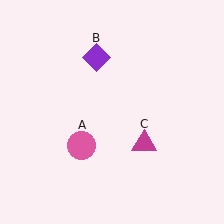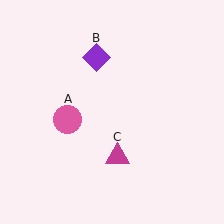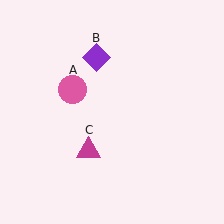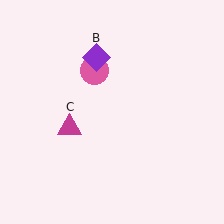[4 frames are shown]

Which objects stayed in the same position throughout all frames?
Purple diamond (object B) remained stationary.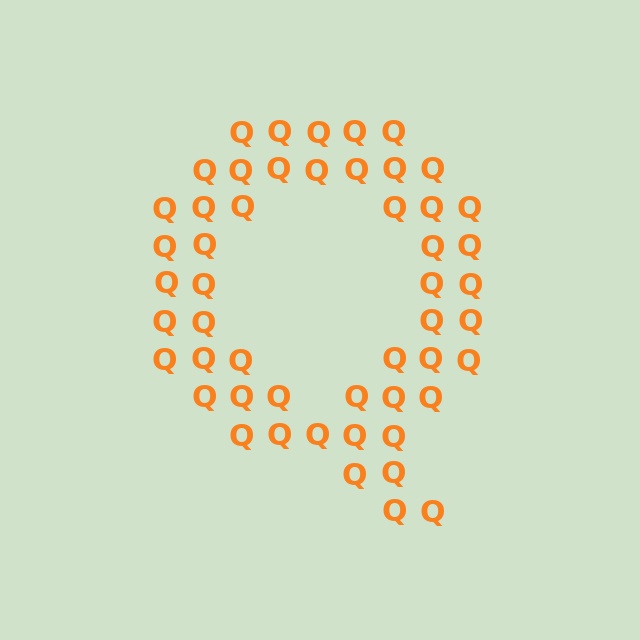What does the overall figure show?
The overall figure shows the letter Q.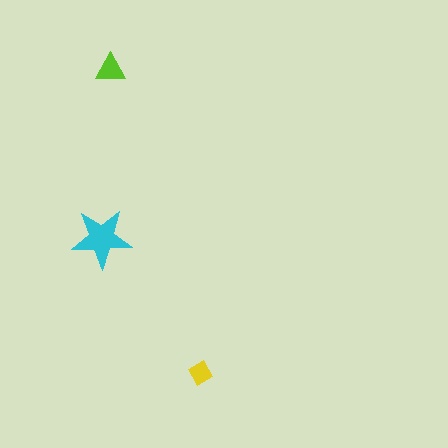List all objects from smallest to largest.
The yellow diamond, the lime triangle, the cyan star.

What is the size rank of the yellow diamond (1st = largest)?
3rd.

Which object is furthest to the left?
The cyan star is leftmost.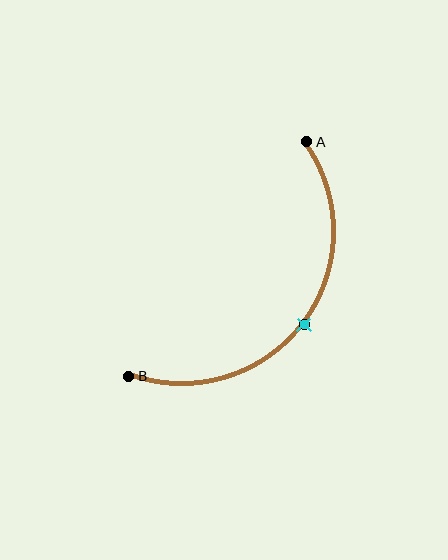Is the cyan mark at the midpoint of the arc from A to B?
Yes. The cyan mark lies on the arc at equal arc-length from both A and B — it is the arc midpoint.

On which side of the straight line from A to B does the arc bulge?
The arc bulges below and to the right of the straight line connecting A and B.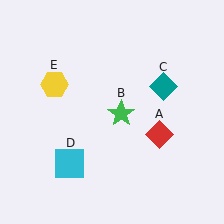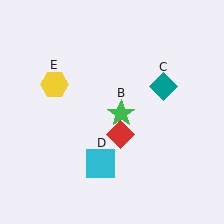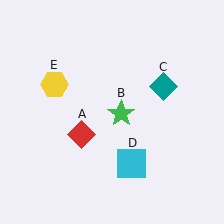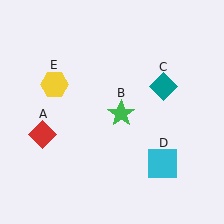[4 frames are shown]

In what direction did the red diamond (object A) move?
The red diamond (object A) moved left.